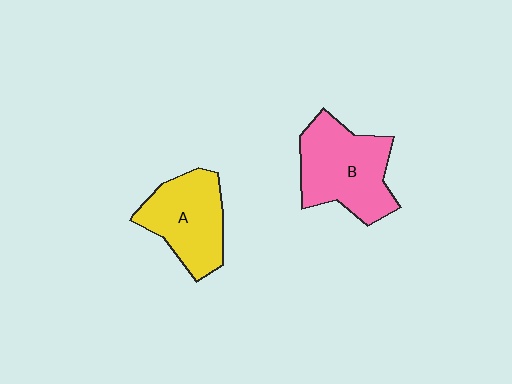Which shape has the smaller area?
Shape A (yellow).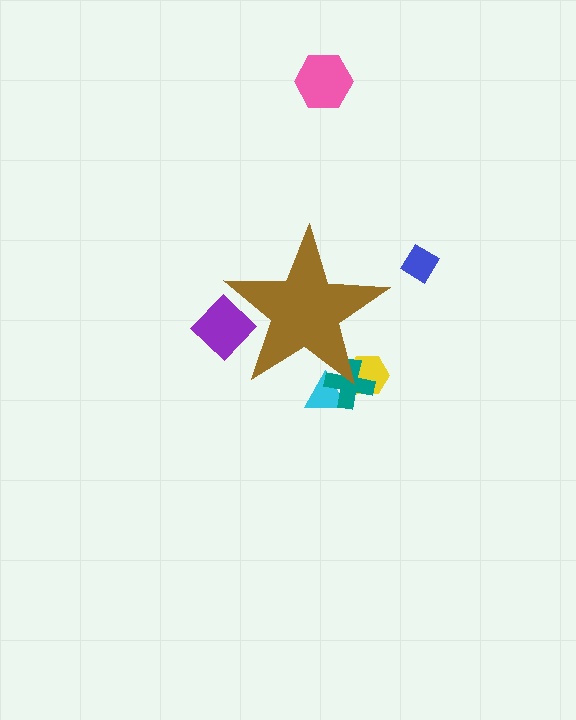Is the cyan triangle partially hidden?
Yes, the cyan triangle is partially hidden behind the brown star.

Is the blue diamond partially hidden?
No, the blue diamond is fully visible.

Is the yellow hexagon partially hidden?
Yes, the yellow hexagon is partially hidden behind the brown star.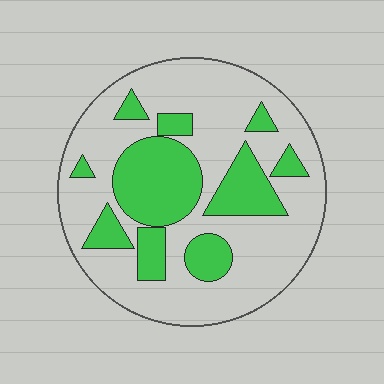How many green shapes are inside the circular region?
10.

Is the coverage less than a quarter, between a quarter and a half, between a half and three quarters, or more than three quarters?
Between a quarter and a half.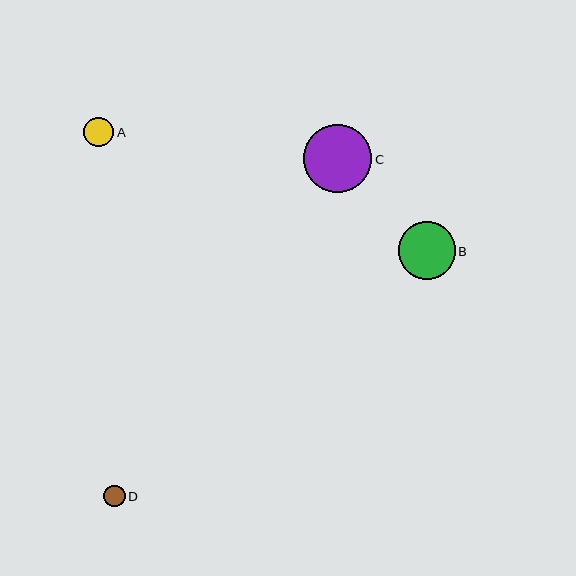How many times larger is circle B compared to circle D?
Circle B is approximately 2.7 times the size of circle D.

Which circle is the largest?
Circle C is the largest with a size of approximately 68 pixels.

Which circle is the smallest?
Circle D is the smallest with a size of approximately 21 pixels.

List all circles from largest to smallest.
From largest to smallest: C, B, A, D.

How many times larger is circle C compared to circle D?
Circle C is approximately 3.2 times the size of circle D.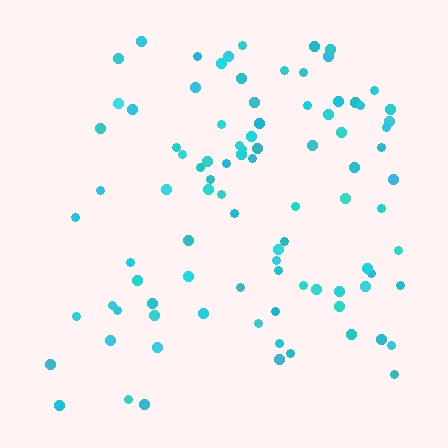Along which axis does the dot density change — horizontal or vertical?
Horizontal.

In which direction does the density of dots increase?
From left to right, with the right side densest.